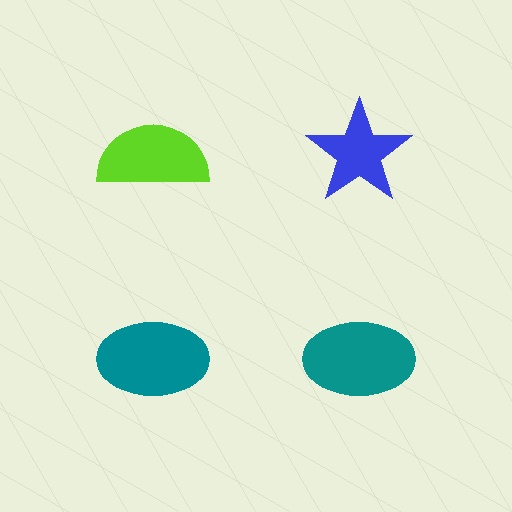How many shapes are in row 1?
2 shapes.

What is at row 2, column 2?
A teal ellipse.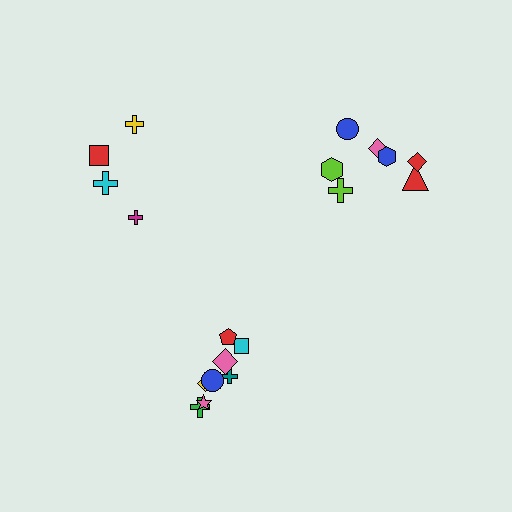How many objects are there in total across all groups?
There are 19 objects.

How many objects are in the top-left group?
There are 4 objects.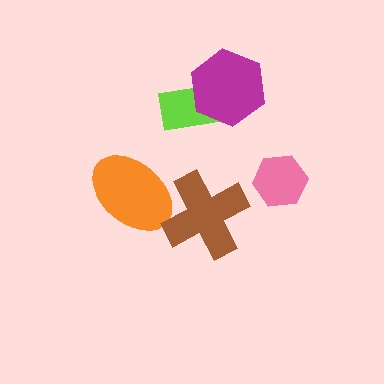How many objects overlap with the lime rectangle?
1 object overlaps with the lime rectangle.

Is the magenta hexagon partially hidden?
No, no other shape covers it.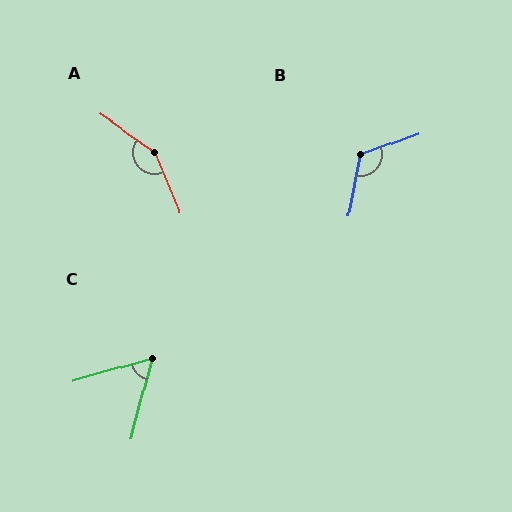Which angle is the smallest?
C, at approximately 59 degrees.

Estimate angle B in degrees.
Approximately 121 degrees.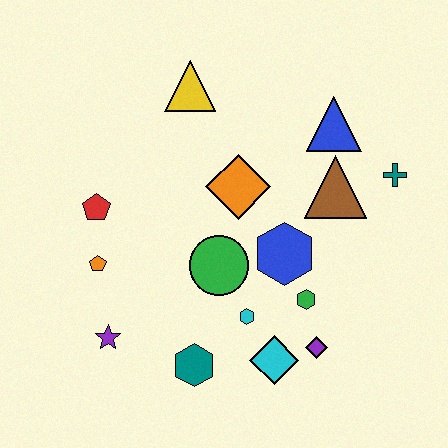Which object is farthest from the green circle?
The teal cross is farthest from the green circle.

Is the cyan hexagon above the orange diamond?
No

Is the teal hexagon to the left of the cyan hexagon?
Yes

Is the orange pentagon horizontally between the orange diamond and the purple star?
No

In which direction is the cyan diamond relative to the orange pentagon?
The cyan diamond is to the right of the orange pentagon.